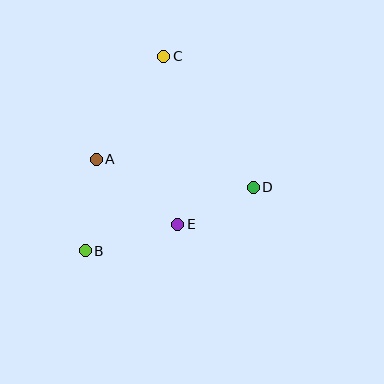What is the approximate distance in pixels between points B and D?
The distance between B and D is approximately 180 pixels.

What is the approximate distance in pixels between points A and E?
The distance between A and E is approximately 104 pixels.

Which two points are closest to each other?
Points D and E are closest to each other.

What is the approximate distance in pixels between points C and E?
The distance between C and E is approximately 169 pixels.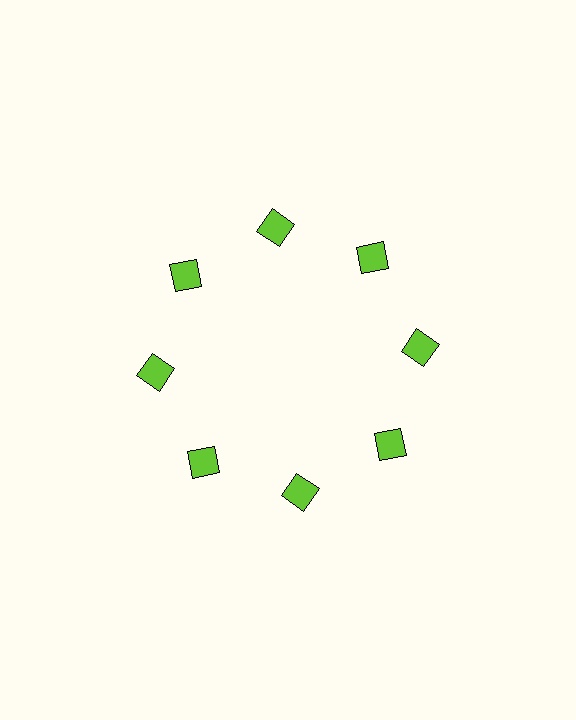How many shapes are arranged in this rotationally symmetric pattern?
There are 8 shapes, arranged in 8 groups of 1.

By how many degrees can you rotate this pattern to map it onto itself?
The pattern maps onto itself every 45 degrees of rotation.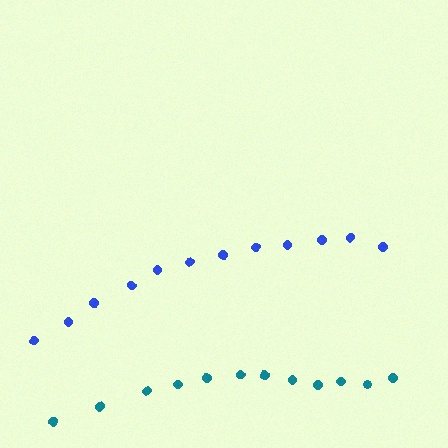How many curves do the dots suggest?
There are 2 distinct paths.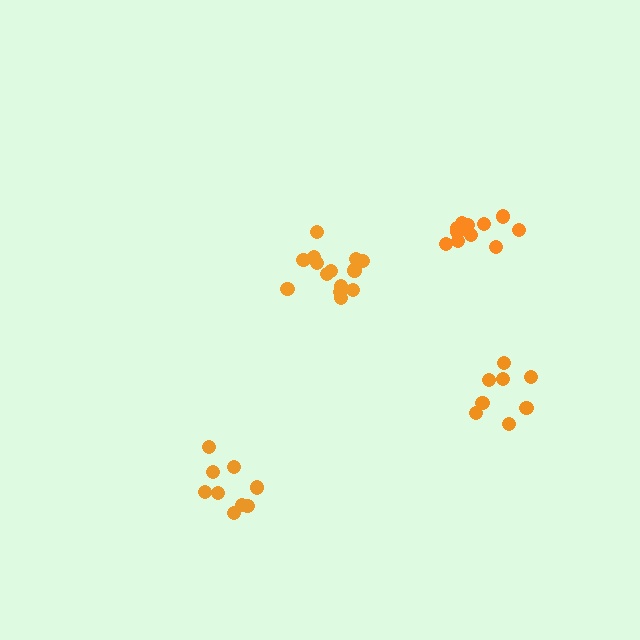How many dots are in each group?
Group 1: 11 dots, Group 2: 14 dots, Group 3: 8 dots, Group 4: 9 dots (42 total).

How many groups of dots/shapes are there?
There are 4 groups.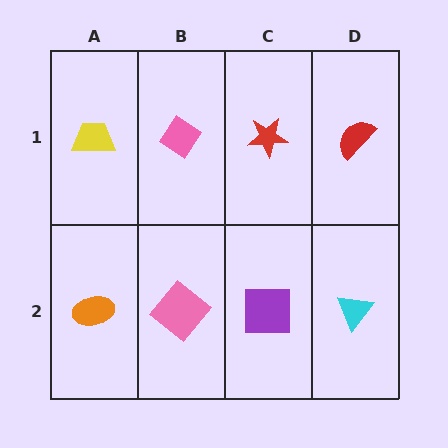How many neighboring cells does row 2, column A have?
2.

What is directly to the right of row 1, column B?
A red star.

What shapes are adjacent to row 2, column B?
A pink diamond (row 1, column B), an orange ellipse (row 2, column A), a purple square (row 2, column C).